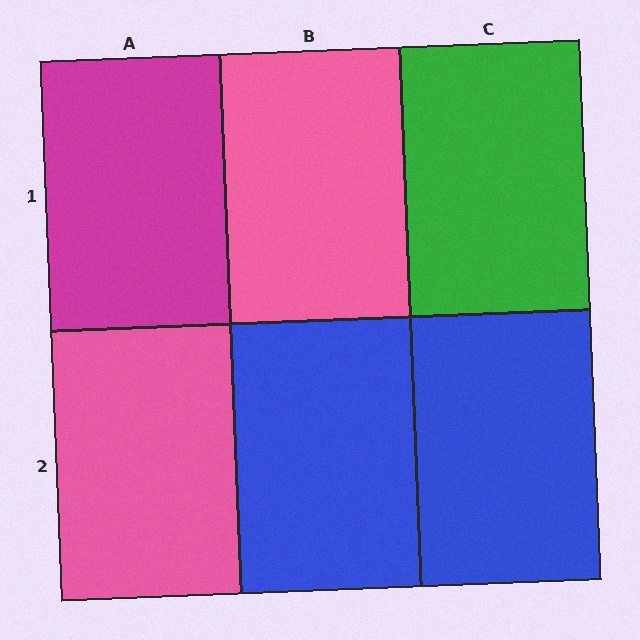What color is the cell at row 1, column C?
Green.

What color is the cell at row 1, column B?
Pink.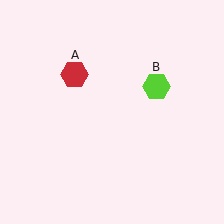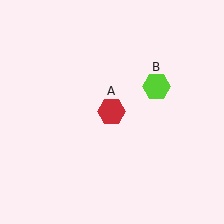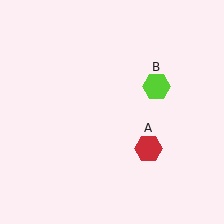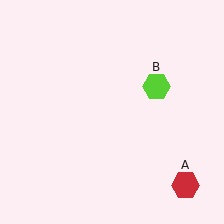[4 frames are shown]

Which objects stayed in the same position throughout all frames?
Lime hexagon (object B) remained stationary.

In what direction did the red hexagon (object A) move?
The red hexagon (object A) moved down and to the right.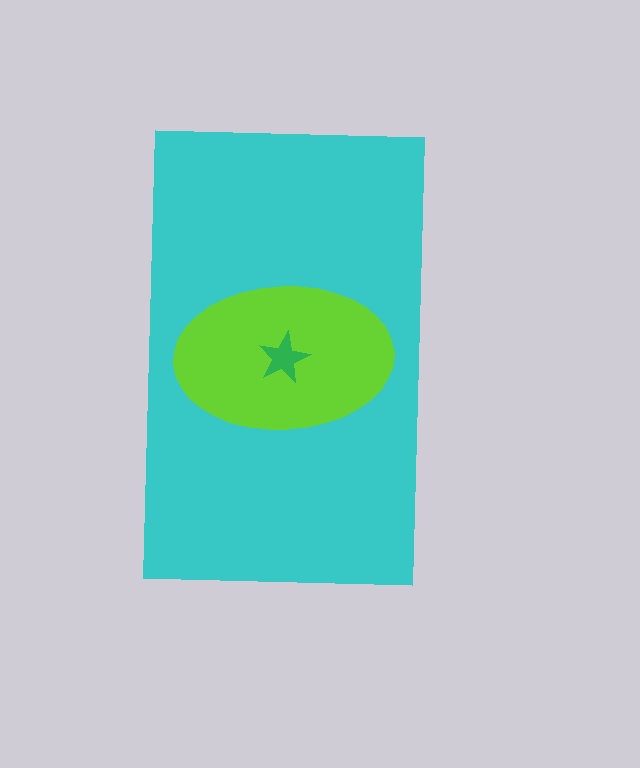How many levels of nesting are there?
3.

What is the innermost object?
The green star.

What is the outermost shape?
The cyan rectangle.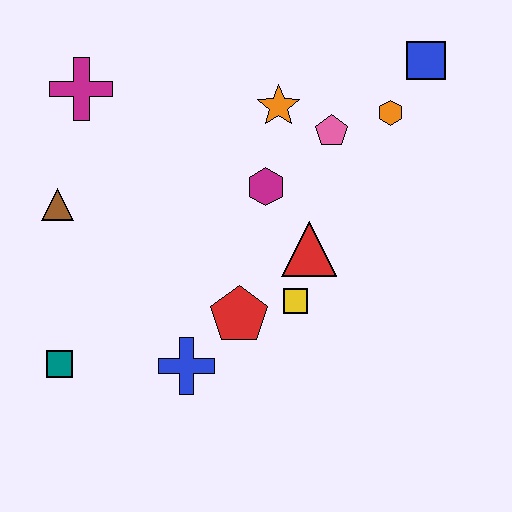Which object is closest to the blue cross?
The red pentagon is closest to the blue cross.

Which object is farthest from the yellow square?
The magenta cross is farthest from the yellow square.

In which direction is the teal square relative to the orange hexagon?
The teal square is to the left of the orange hexagon.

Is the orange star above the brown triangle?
Yes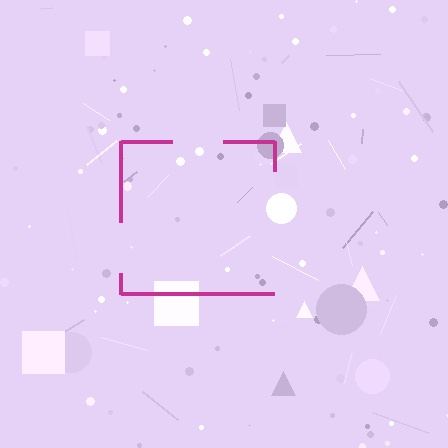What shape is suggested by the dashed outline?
The dashed outline suggests a square.